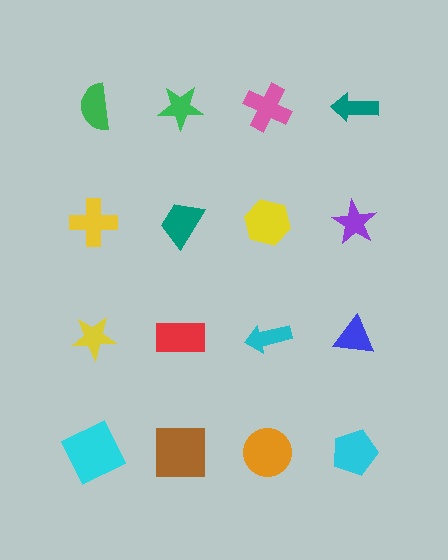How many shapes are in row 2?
4 shapes.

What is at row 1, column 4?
A teal arrow.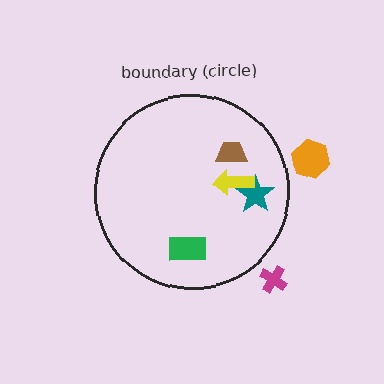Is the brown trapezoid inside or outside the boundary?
Inside.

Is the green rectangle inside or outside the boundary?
Inside.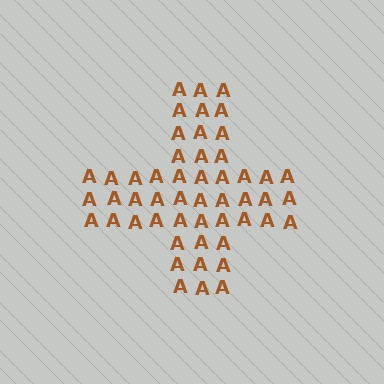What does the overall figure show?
The overall figure shows a cross.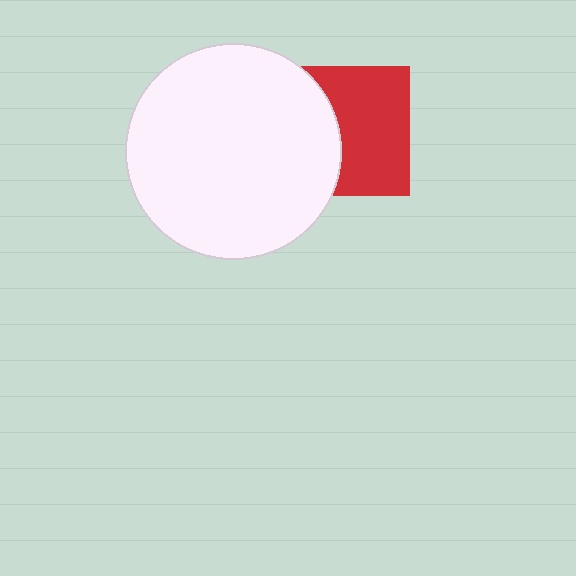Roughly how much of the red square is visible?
About half of it is visible (roughly 60%).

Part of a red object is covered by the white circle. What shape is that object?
It is a square.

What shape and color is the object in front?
The object in front is a white circle.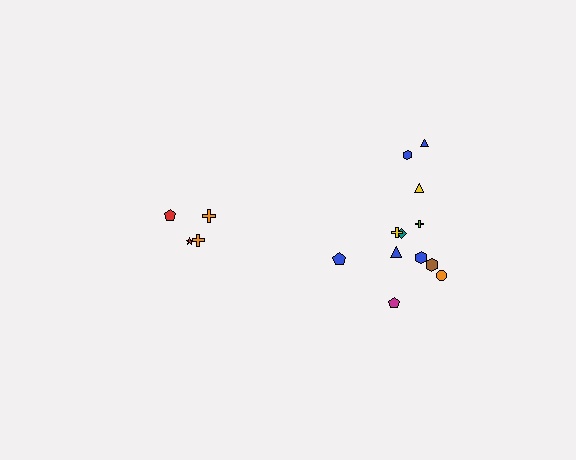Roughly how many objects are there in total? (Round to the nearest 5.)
Roughly 15 objects in total.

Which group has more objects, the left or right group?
The right group.